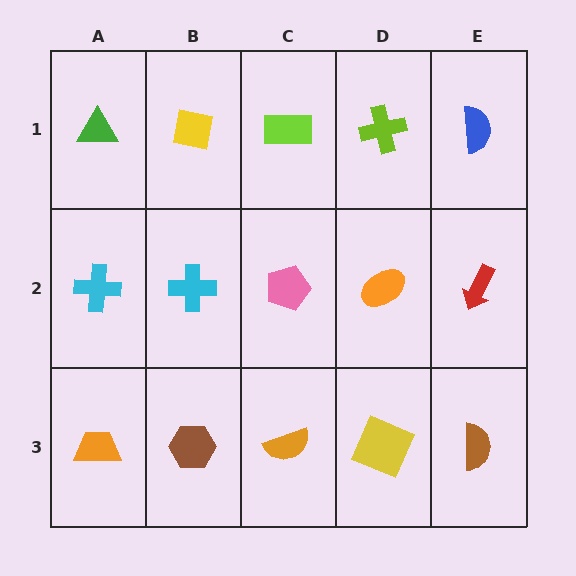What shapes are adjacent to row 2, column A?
A green triangle (row 1, column A), an orange trapezoid (row 3, column A), a cyan cross (row 2, column B).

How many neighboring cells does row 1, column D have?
3.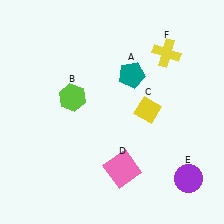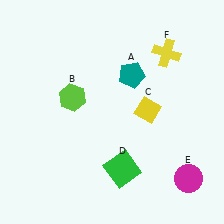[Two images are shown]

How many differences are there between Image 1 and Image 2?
There are 2 differences between the two images.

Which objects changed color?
D changed from pink to green. E changed from purple to magenta.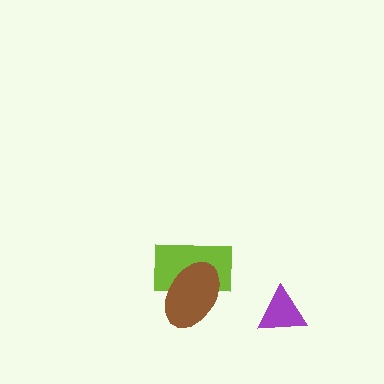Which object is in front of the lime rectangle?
The brown ellipse is in front of the lime rectangle.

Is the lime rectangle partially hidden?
Yes, it is partially covered by another shape.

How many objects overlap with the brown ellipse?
1 object overlaps with the brown ellipse.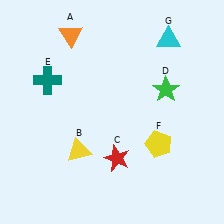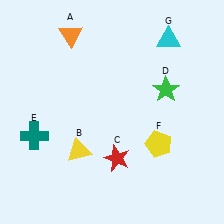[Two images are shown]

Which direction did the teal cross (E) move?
The teal cross (E) moved down.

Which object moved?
The teal cross (E) moved down.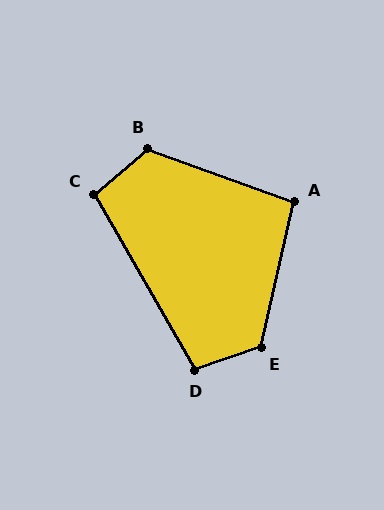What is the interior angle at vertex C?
Approximately 101 degrees (obtuse).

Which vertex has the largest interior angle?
E, at approximately 122 degrees.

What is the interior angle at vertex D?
Approximately 101 degrees (obtuse).